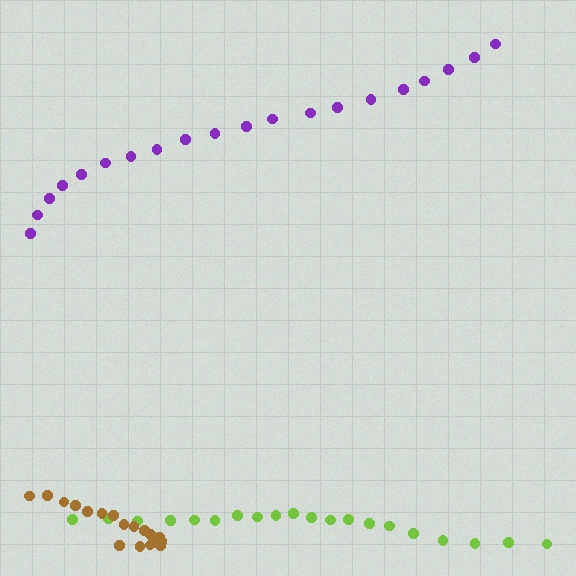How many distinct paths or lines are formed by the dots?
There are 3 distinct paths.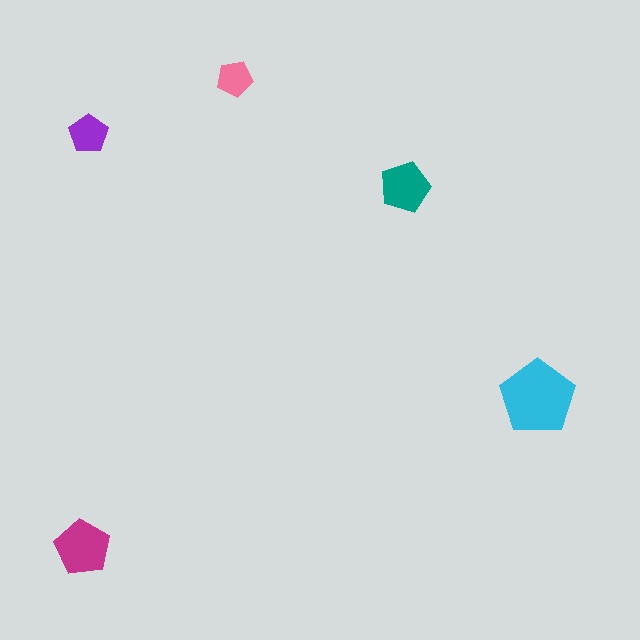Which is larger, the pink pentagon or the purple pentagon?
The purple one.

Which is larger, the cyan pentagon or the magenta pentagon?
The cyan one.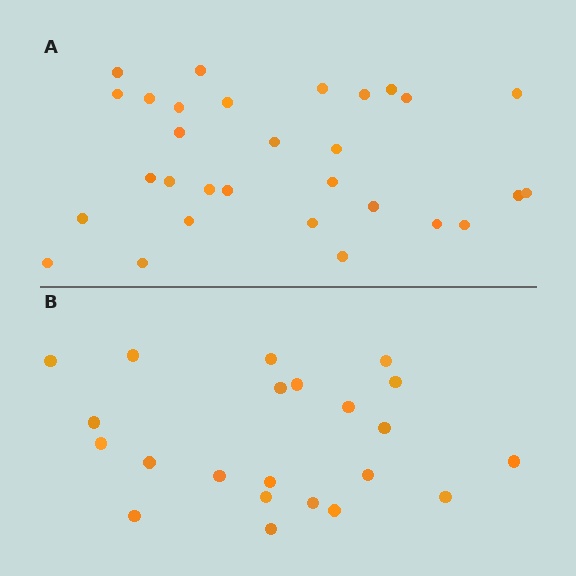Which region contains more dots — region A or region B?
Region A (the top region) has more dots.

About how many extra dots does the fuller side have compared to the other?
Region A has roughly 8 or so more dots than region B.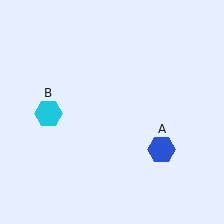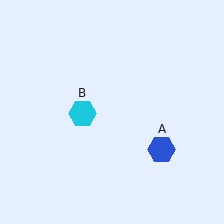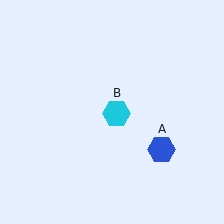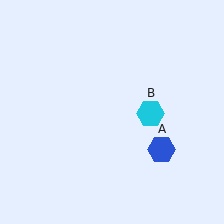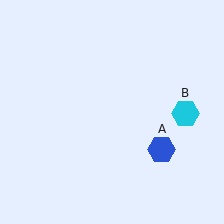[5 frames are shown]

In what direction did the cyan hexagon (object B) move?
The cyan hexagon (object B) moved right.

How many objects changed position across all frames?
1 object changed position: cyan hexagon (object B).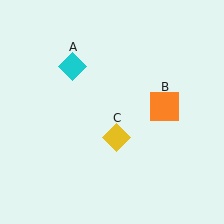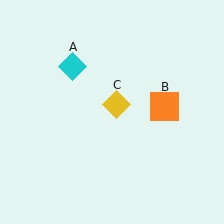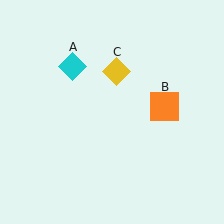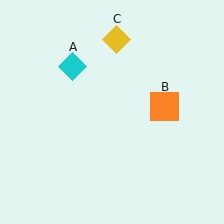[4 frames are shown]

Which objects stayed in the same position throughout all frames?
Cyan diamond (object A) and orange square (object B) remained stationary.